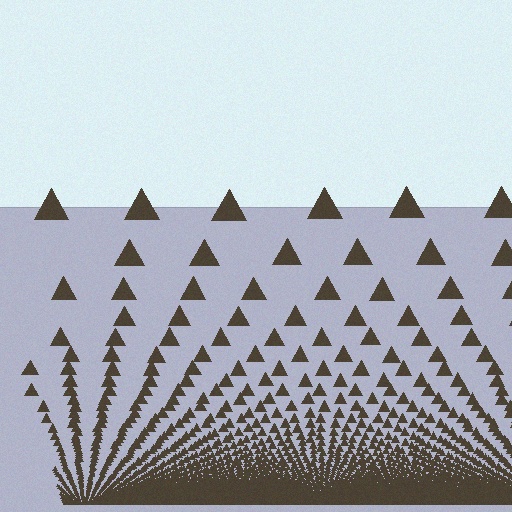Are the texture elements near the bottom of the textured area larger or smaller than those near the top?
Smaller. The gradient is inverted — elements near the bottom are smaller and denser.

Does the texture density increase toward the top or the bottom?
Density increases toward the bottom.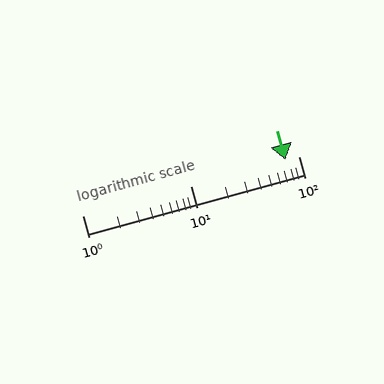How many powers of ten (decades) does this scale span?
The scale spans 2 decades, from 1 to 100.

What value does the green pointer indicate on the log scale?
The pointer indicates approximately 75.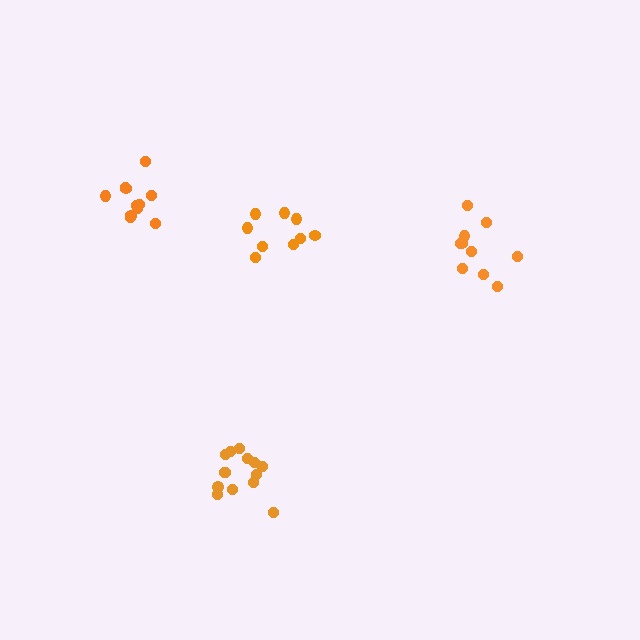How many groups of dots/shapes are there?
There are 4 groups.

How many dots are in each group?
Group 1: 14 dots, Group 2: 11 dots, Group 3: 10 dots, Group 4: 9 dots (44 total).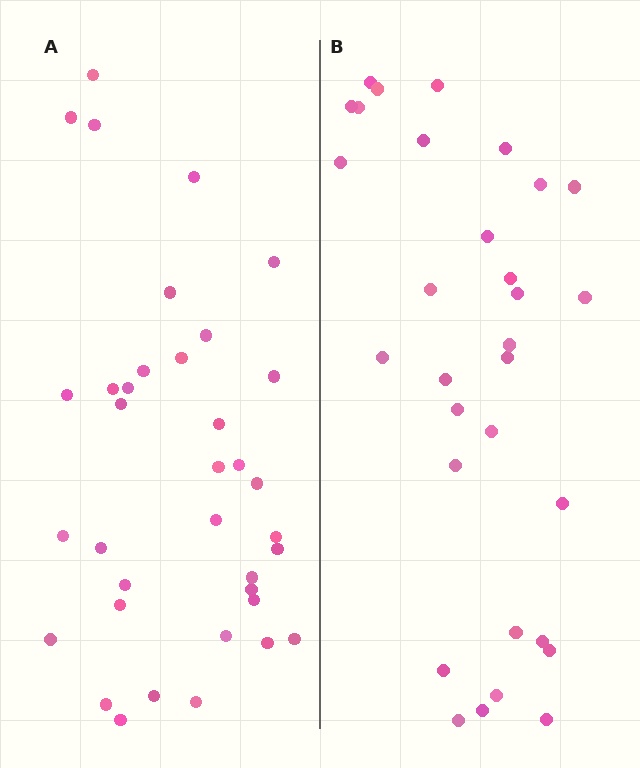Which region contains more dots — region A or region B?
Region A (the left region) has more dots.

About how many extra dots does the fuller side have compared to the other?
Region A has about 5 more dots than region B.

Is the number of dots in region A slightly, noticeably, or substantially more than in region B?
Region A has only slightly more — the two regions are fairly close. The ratio is roughly 1.2 to 1.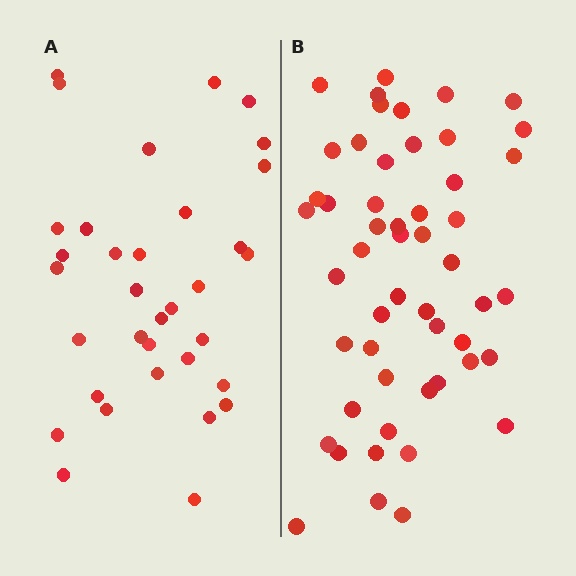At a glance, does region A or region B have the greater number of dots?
Region B (the right region) has more dots.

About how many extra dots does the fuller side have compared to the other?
Region B has approximately 20 more dots than region A.